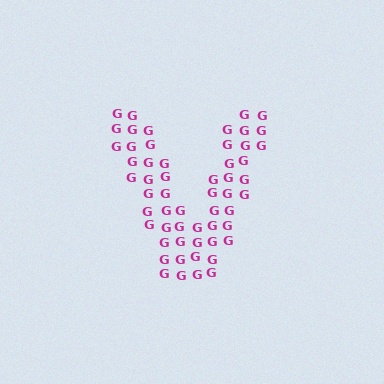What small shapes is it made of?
It is made of small letter G's.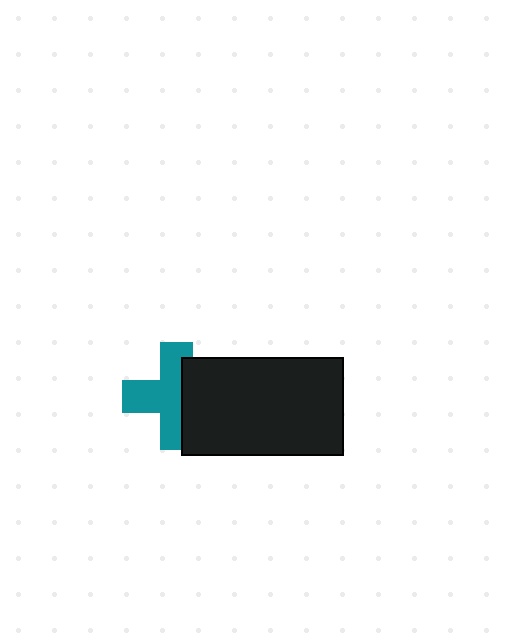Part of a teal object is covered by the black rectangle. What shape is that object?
It is a cross.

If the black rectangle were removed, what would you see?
You would see the complete teal cross.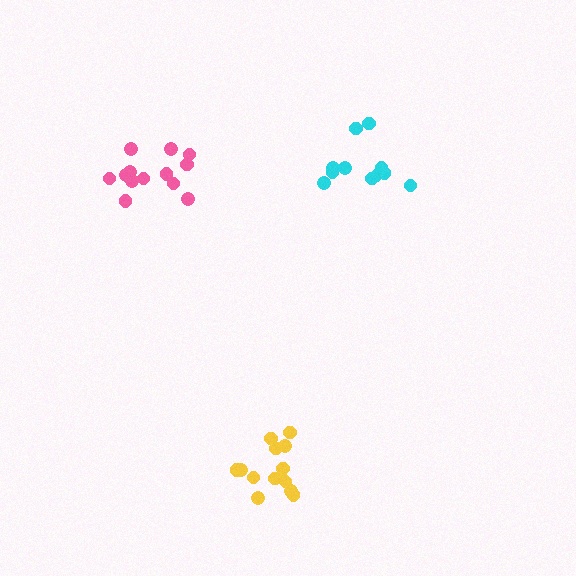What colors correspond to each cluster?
The clusters are colored: cyan, yellow, pink.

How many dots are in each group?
Group 1: 11 dots, Group 2: 14 dots, Group 3: 13 dots (38 total).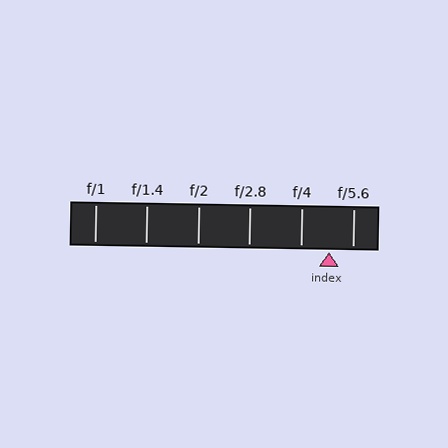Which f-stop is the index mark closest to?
The index mark is closest to f/5.6.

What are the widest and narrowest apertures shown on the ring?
The widest aperture shown is f/1 and the narrowest is f/5.6.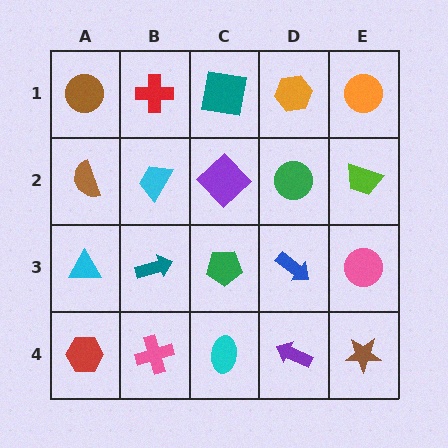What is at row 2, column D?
A green circle.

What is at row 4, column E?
A brown star.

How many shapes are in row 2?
5 shapes.